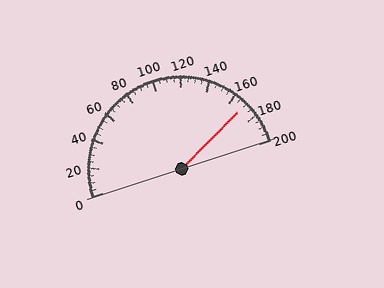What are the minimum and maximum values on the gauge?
The gauge ranges from 0 to 200.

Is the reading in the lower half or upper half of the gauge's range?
The reading is in the upper half of the range (0 to 200).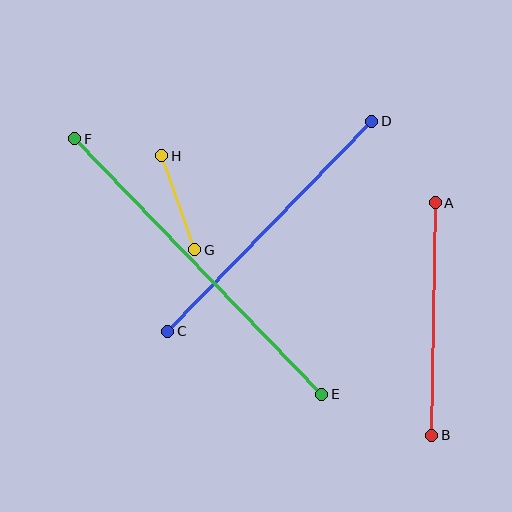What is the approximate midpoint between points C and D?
The midpoint is at approximately (270, 226) pixels.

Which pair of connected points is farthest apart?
Points E and F are farthest apart.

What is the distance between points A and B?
The distance is approximately 233 pixels.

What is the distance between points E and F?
The distance is approximately 355 pixels.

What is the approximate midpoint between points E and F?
The midpoint is at approximately (198, 267) pixels.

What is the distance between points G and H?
The distance is approximately 100 pixels.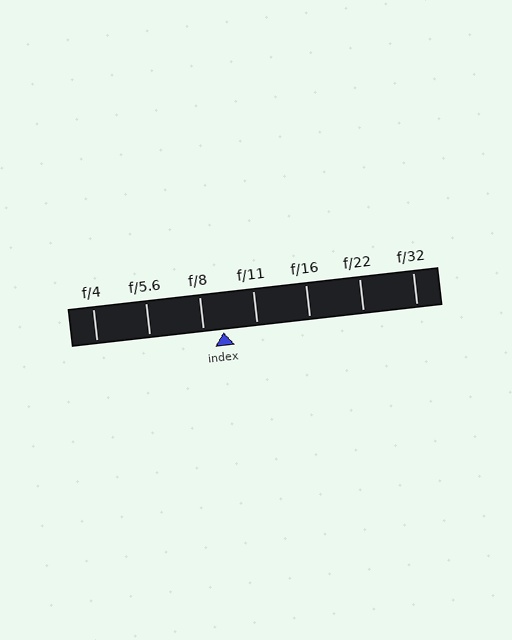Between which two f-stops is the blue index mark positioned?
The index mark is between f/8 and f/11.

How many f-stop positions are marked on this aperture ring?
There are 7 f-stop positions marked.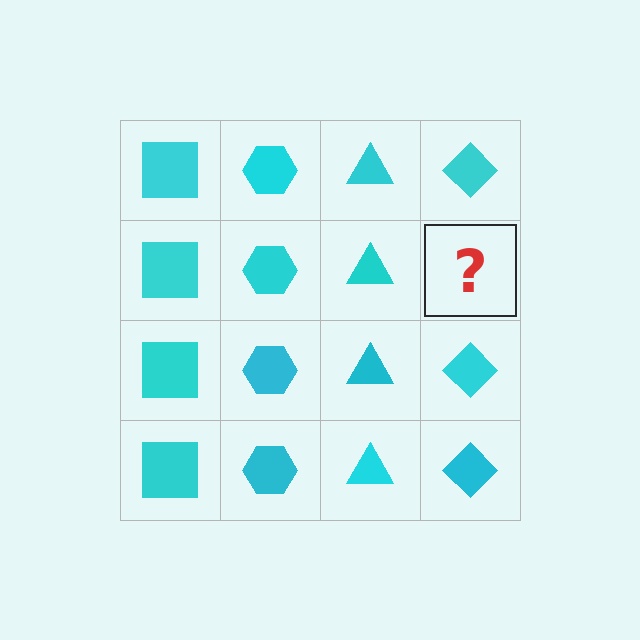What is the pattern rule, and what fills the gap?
The rule is that each column has a consistent shape. The gap should be filled with a cyan diamond.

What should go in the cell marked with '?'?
The missing cell should contain a cyan diamond.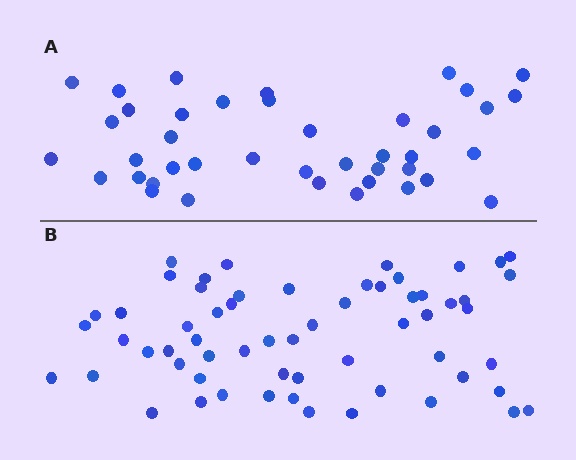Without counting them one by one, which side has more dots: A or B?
Region B (the bottom region) has more dots.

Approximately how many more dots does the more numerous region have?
Region B has approximately 20 more dots than region A.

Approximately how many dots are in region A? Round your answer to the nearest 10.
About 40 dots. (The exact count is 41, which rounds to 40.)